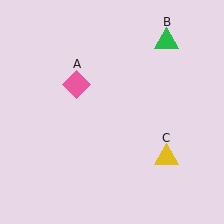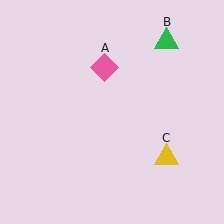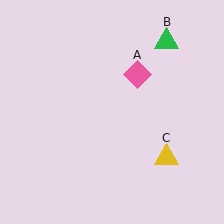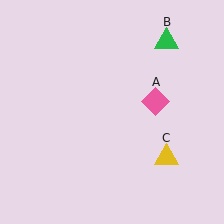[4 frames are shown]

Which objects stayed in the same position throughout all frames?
Green triangle (object B) and yellow triangle (object C) remained stationary.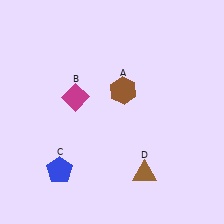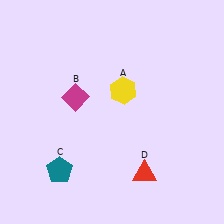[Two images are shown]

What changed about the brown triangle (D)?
In Image 1, D is brown. In Image 2, it changed to red.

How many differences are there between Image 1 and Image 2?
There are 3 differences between the two images.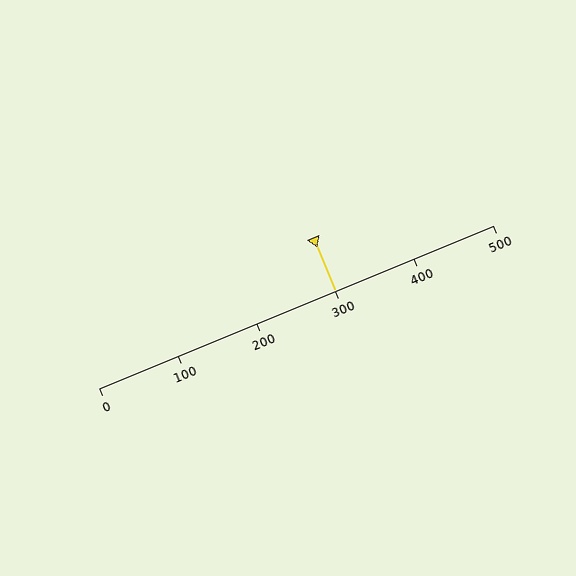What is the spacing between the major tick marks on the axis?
The major ticks are spaced 100 apart.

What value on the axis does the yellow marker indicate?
The marker indicates approximately 300.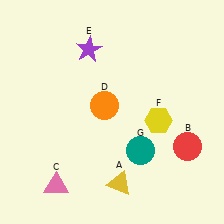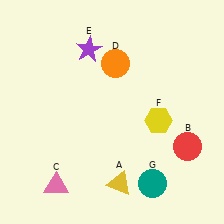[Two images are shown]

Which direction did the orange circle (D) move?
The orange circle (D) moved up.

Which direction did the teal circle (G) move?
The teal circle (G) moved down.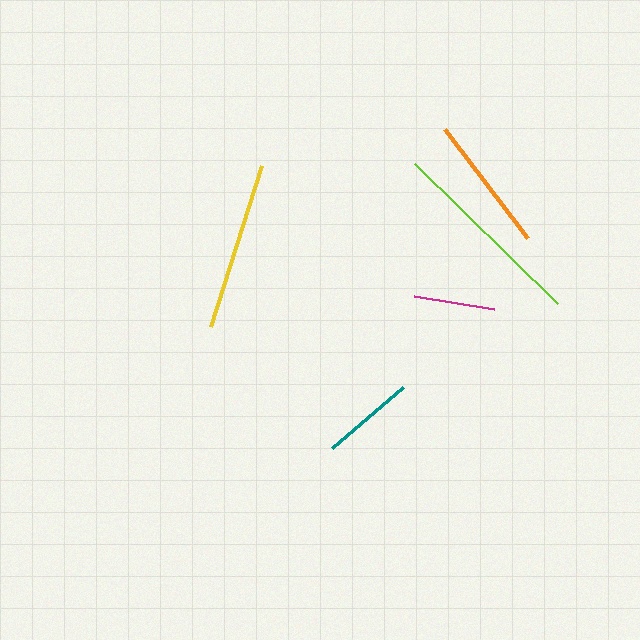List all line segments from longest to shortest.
From longest to shortest: lime, yellow, orange, teal, magenta.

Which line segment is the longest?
The lime line is the longest at approximately 200 pixels.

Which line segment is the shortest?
The magenta line is the shortest at approximately 82 pixels.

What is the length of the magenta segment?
The magenta segment is approximately 82 pixels long.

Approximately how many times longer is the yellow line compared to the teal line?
The yellow line is approximately 1.8 times the length of the teal line.